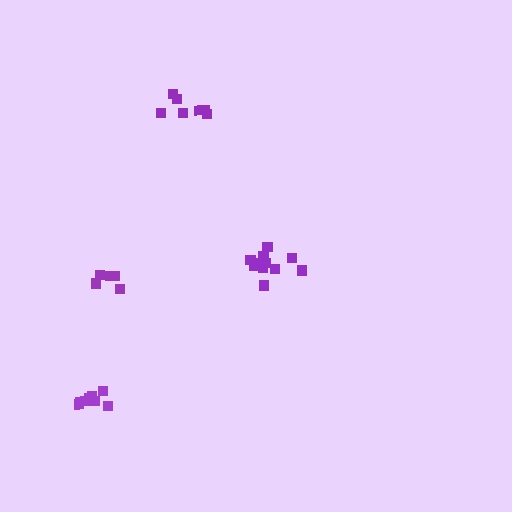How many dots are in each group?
Group 1: 11 dots, Group 2: 6 dots, Group 3: 7 dots, Group 4: 8 dots (32 total).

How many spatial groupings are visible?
There are 4 spatial groupings.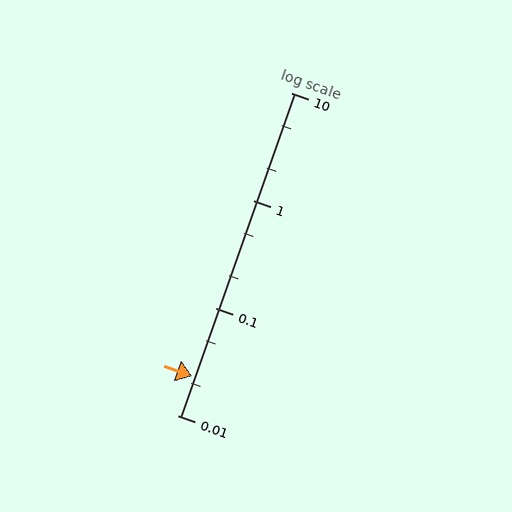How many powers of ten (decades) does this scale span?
The scale spans 3 decades, from 0.01 to 10.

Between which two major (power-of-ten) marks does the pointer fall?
The pointer is between 0.01 and 0.1.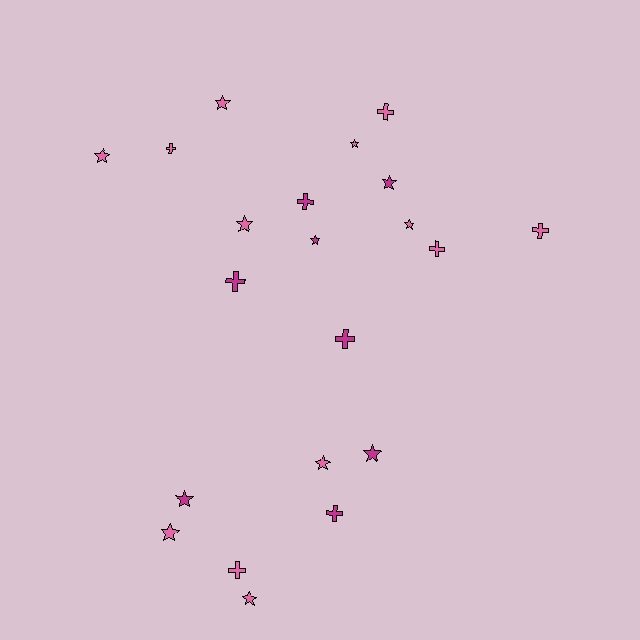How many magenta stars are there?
There are 4 magenta stars.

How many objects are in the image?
There are 21 objects.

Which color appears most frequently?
Pink, with 13 objects.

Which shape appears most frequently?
Star, with 12 objects.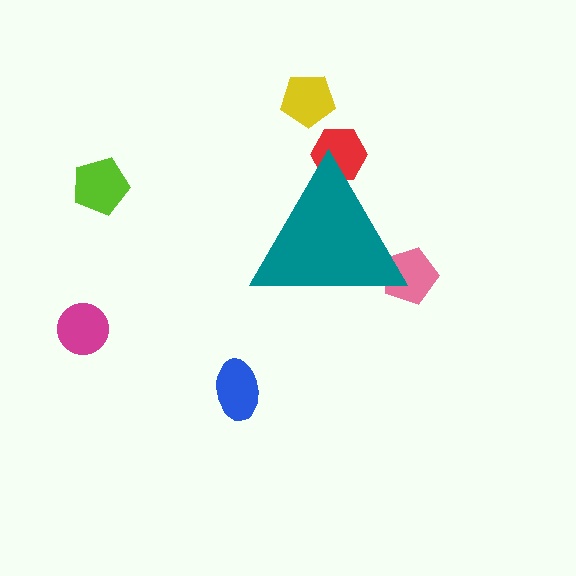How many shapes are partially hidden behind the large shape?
2 shapes are partially hidden.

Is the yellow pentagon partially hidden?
No, the yellow pentagon is fully visible.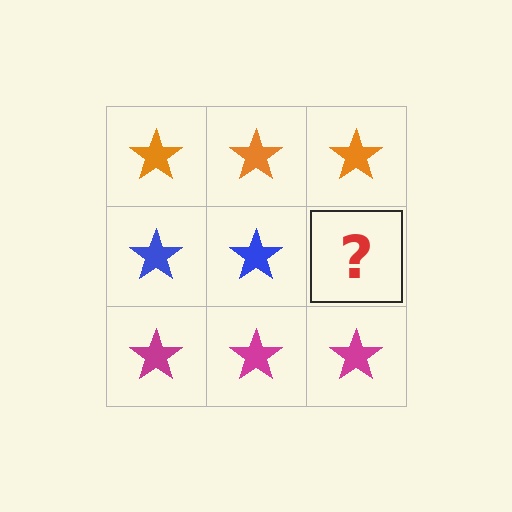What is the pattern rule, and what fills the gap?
The rule is that each row has a consistent color. The gap should be filled with a blue star.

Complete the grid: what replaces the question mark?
The question mark should be replaced with a blue star.